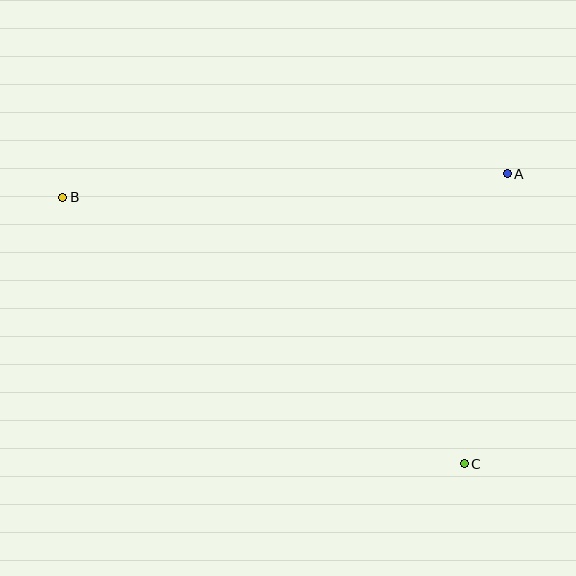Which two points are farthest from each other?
Points B and C are farthest from each other.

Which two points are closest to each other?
Points A and C are closest to each other.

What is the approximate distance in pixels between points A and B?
The distance between A and B is approximately 445 pixels.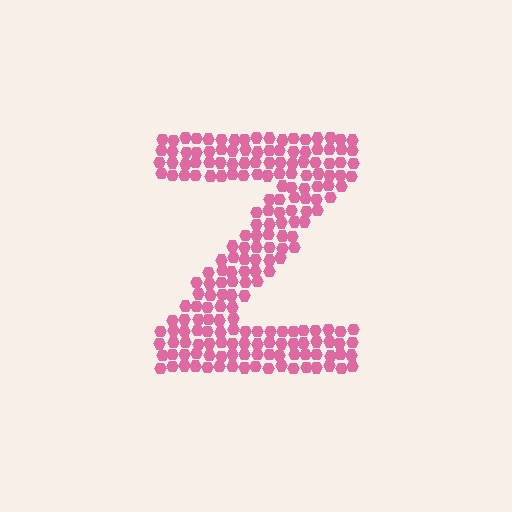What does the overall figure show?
The overall figure shows the letter Z.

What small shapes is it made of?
It is made of small hexagons.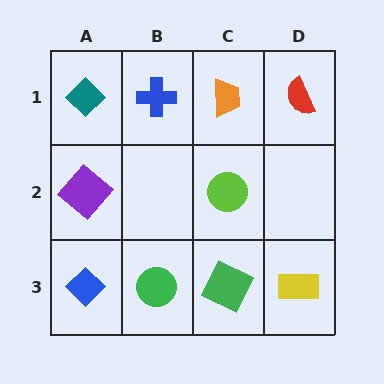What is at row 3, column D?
A yellow rectangle.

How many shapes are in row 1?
4 shapes.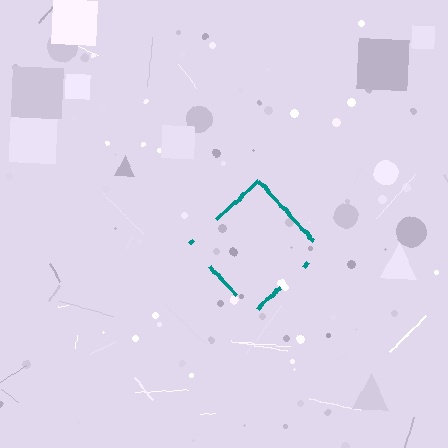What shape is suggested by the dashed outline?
The dashed outline suggests a diamond.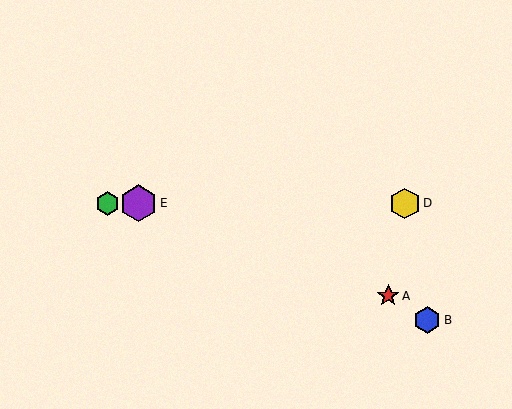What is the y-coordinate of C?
Object C is at y≈203.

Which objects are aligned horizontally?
Objects C, D, E are aligned horizontally.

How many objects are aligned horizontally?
3 objects (C, D, E) are aligned horizontally.